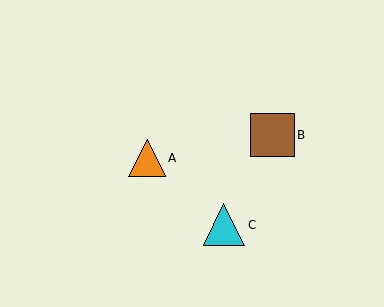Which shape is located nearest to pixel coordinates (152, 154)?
The orange triangle (labeled A) at (147, 158) is nearest to that location.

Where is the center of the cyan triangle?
The center of the cyan triangle is at (224, 225).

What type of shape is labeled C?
Shape C is a cyan triangle.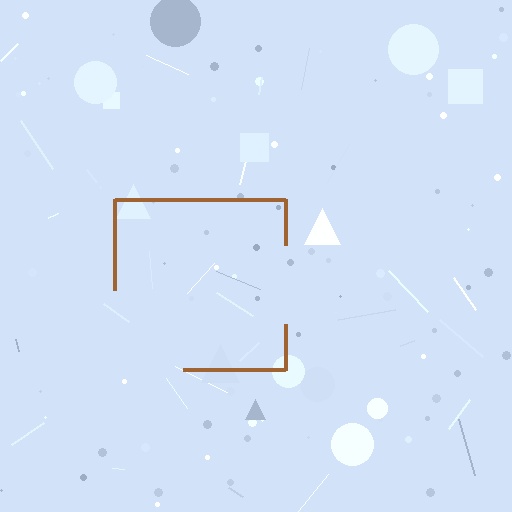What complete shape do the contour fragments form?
The contour fragments form a square.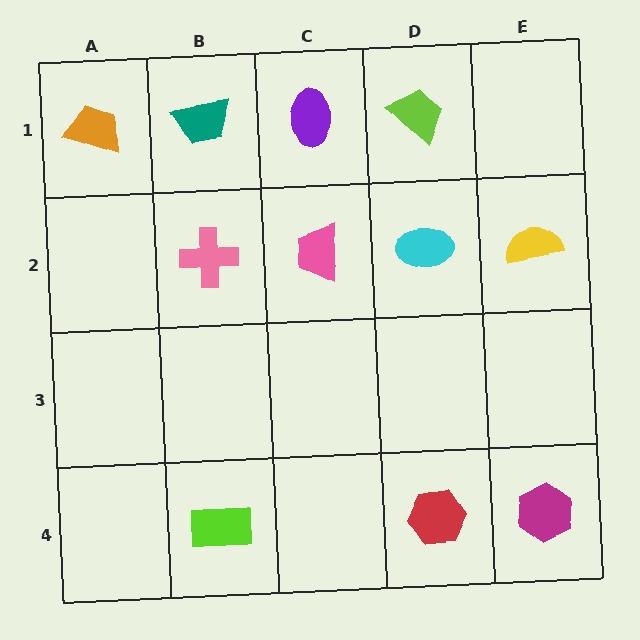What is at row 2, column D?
A cyan ellipse.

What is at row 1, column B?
A teal trapezoid.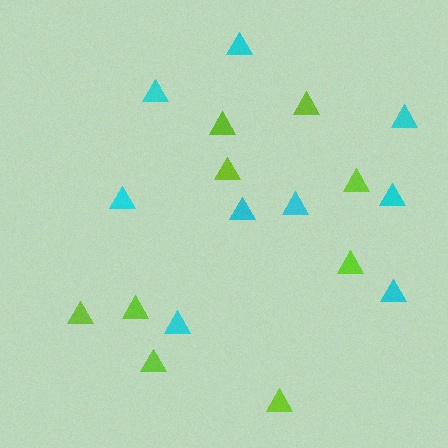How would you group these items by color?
There are 2 groups: one group of lime triangles (9) and one group of cyan triangles (9).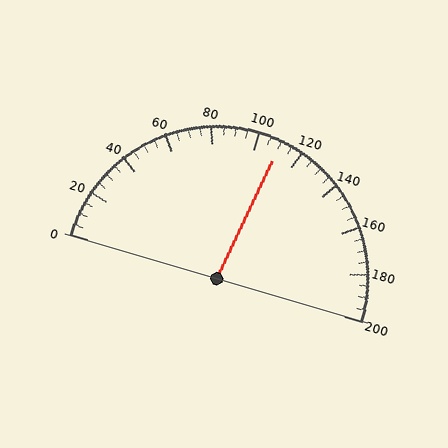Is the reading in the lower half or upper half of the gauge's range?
The reading is in the upper half of the range (0 to 200).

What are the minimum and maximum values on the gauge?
The gauge ranges from 0 to 200.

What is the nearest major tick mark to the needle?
The nearest major tick mark is 120.